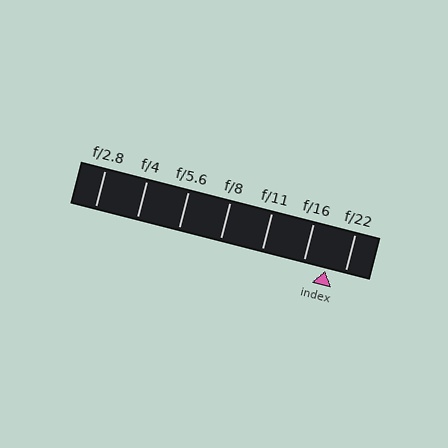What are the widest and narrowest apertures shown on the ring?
The widest aperture shown is f/2.8 and the narrowest is f/22.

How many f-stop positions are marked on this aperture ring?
There are 7 f-stop positions marked.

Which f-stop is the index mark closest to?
The index mark is closest to f/22.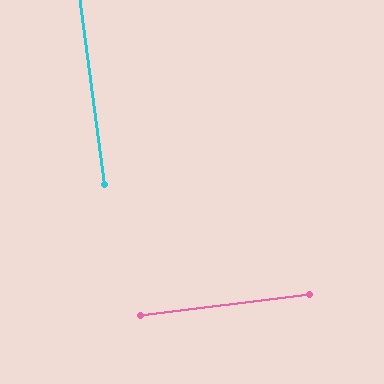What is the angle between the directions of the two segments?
Approximately 89 degrees.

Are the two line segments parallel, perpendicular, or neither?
Perpendicular — they meet at approximately 89°.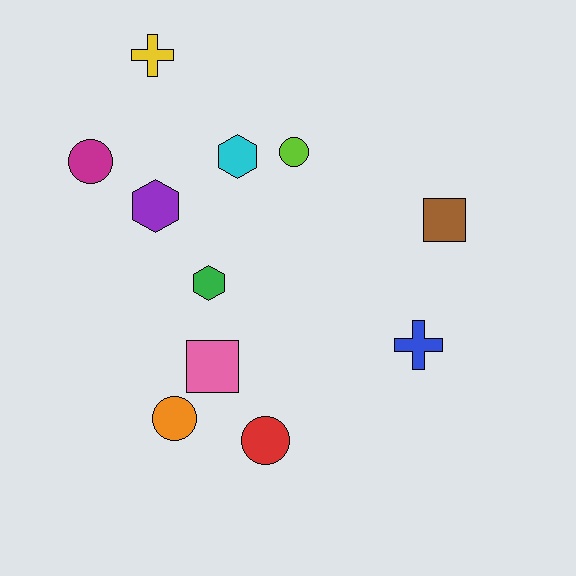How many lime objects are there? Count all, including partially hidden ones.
There is 1 lime object.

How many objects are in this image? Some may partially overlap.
There are 11 objects.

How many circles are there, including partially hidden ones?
There are 4 circles.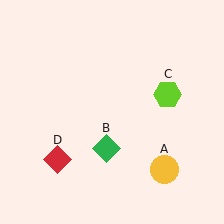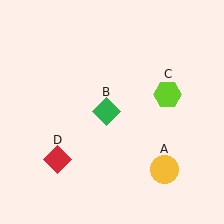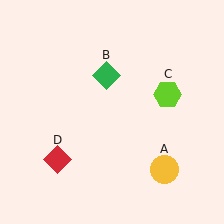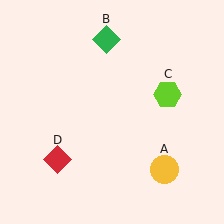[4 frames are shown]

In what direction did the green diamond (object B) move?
The green diamond (object B) moved up.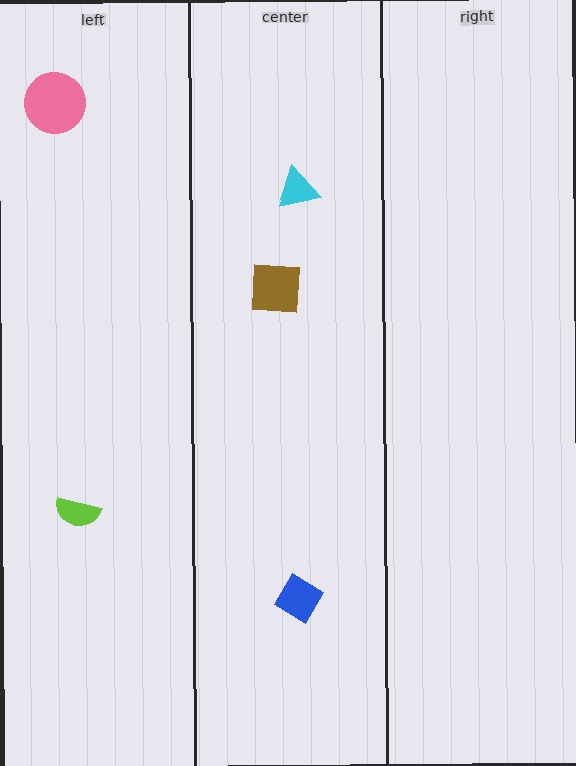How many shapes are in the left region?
2.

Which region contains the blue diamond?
The center region.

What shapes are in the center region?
The cyan triangle, the brown square, the blue diamond.